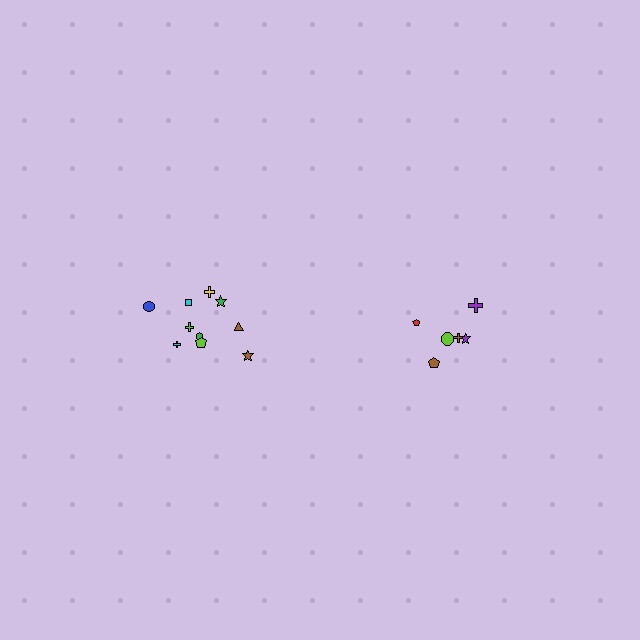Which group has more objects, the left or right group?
The left group.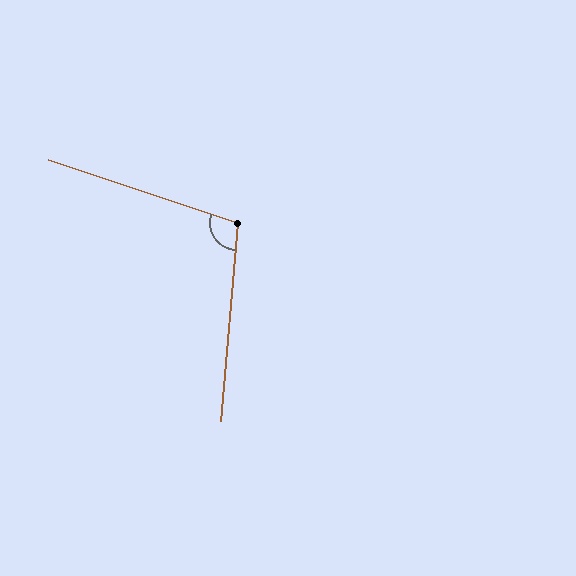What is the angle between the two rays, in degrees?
Approximately 104 degrees.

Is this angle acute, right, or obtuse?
It is obtuse.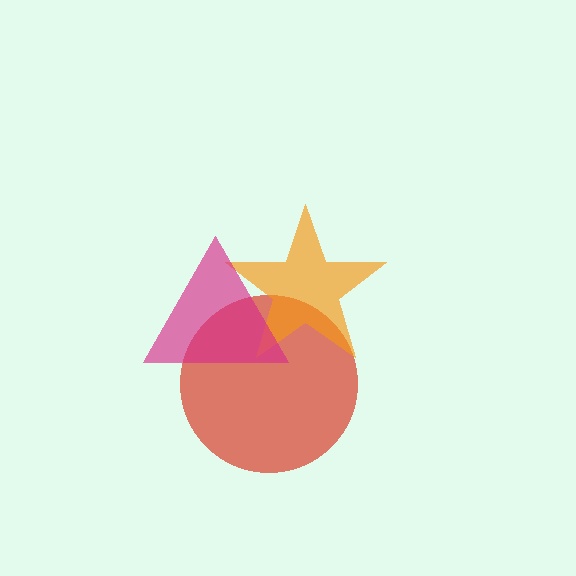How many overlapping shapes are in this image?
There are 3 overlapping shapes in the image.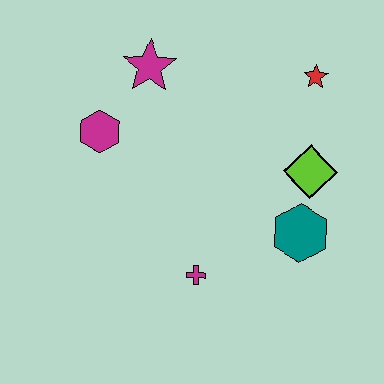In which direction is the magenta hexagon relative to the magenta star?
The magenta hexagon is below the magenta star.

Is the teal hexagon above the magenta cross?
Yes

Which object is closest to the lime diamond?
The teal hexagon is closest to the lime diamond.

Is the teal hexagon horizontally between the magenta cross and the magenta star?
No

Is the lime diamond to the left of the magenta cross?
No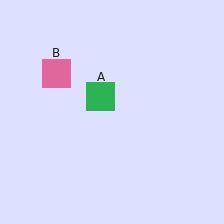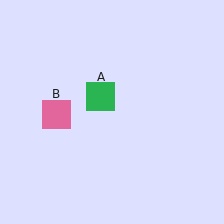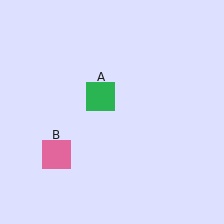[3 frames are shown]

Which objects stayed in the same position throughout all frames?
Green square (object A) remained stationary.